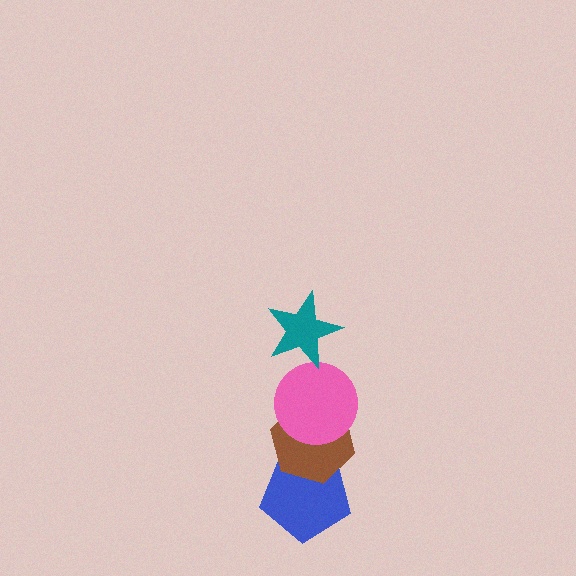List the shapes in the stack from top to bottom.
From top to bottom: the teal star, the pink circle, the brown hexagon, the blue pentagon.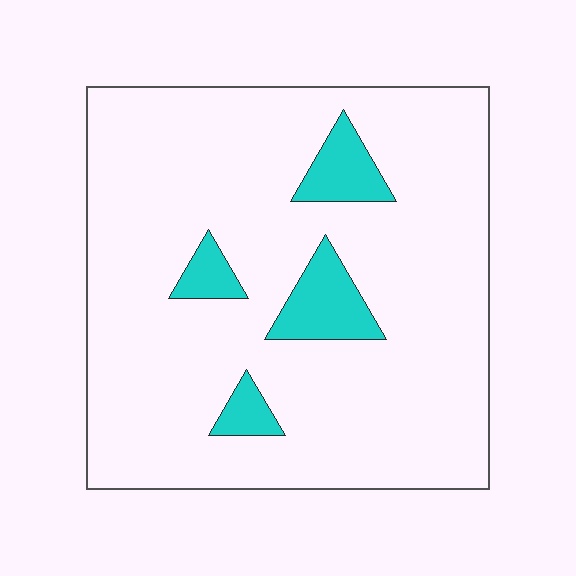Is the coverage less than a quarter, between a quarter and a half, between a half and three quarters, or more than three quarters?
Less than a quarter.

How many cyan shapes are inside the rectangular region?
4.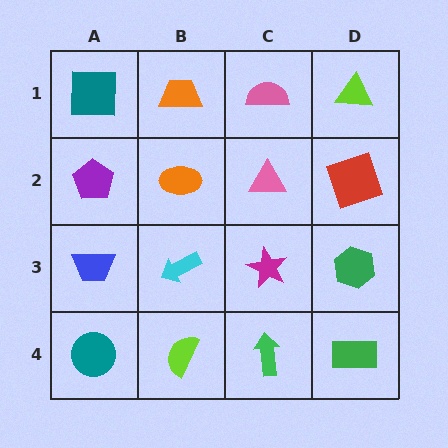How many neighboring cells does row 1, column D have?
2.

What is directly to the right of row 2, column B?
A pink triangle.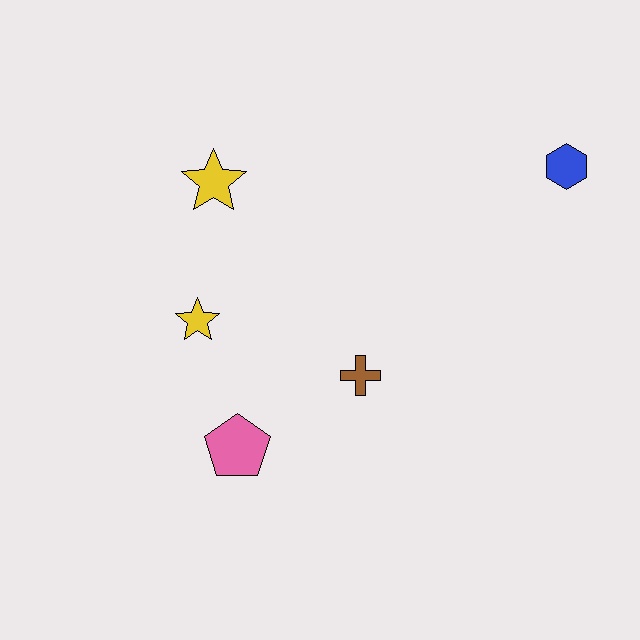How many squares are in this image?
There are no squares.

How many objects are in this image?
There are 5 objects.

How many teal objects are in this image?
There are no teal objects.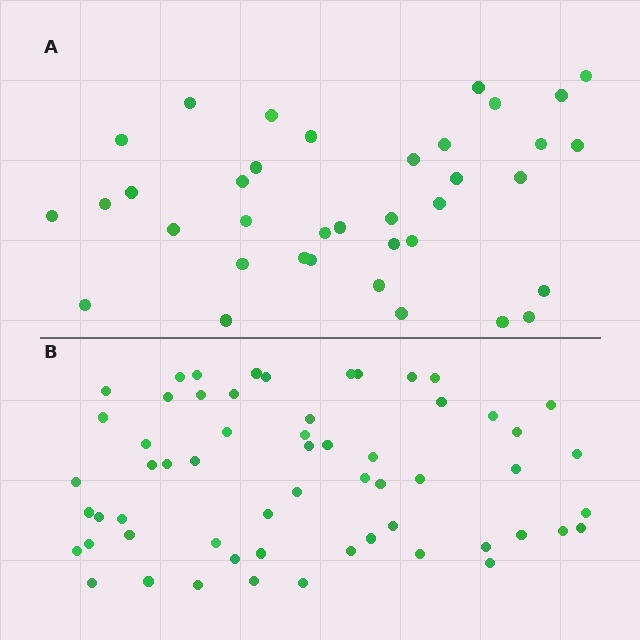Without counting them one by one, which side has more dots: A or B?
Region B (the bottom region) has more dots.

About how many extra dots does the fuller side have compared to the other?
Region B has approximately 20 more dots than region A.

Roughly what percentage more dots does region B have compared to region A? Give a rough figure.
About 60% more.